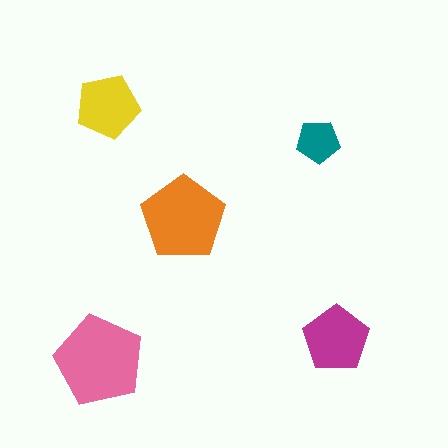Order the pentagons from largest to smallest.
the pink one, the orange one, the magenta one, the yellow one, the teal one.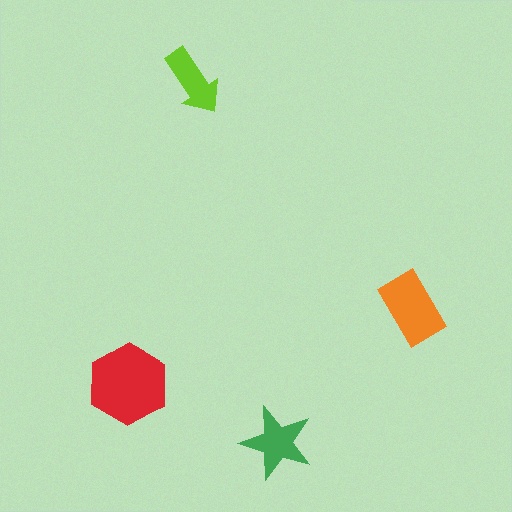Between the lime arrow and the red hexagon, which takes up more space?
The red hexagon.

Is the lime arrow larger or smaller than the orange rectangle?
Smaller.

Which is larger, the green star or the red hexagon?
The red hexagon.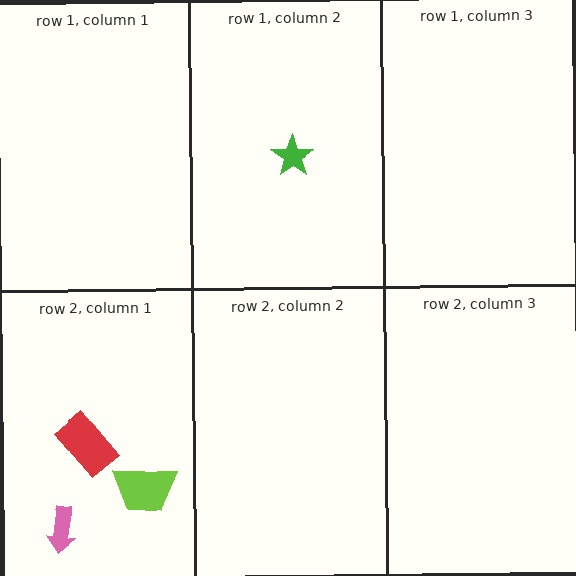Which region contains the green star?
The row 1, column 2 region.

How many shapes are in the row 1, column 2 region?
1.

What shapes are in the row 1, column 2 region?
The green star.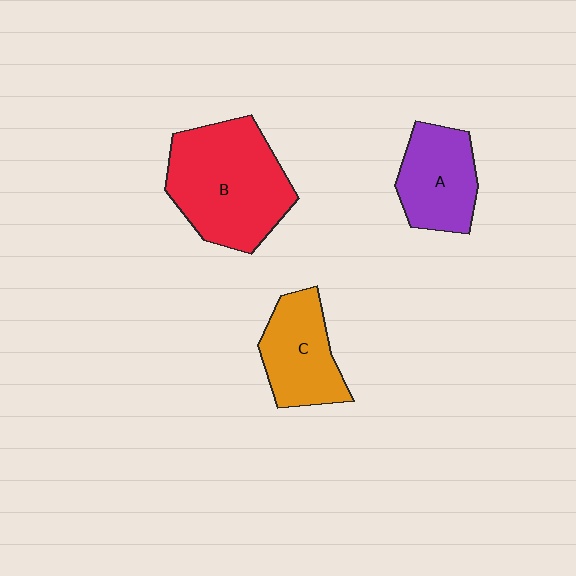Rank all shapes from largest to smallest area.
From largest to smallest: B (red), C (orange), A (purple).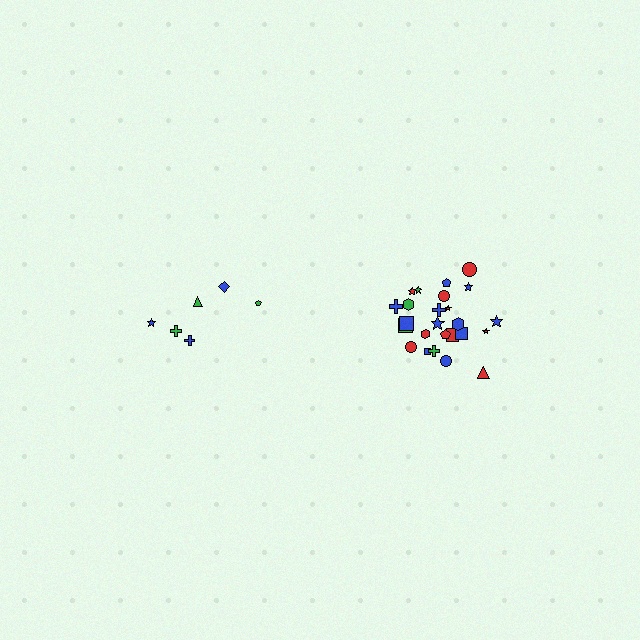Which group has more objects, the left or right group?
The right group.